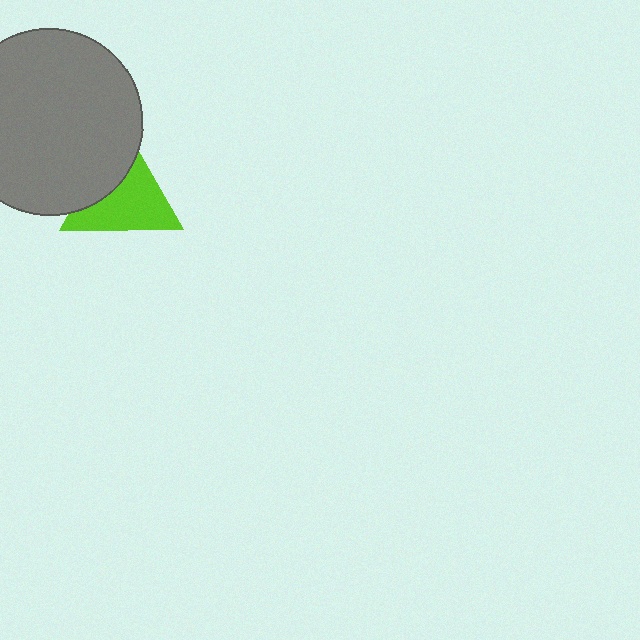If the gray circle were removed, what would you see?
You would see the complete lime triangle.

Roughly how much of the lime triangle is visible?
Most of it is visible (roughly 65%).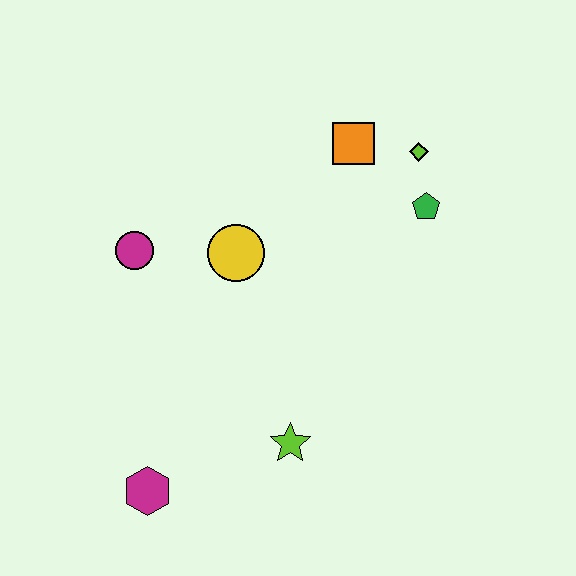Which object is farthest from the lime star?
The lime diamond is farthest from the lime star.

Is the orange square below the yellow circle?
No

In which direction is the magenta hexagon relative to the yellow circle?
The magenta hexagon is below the yellow circle.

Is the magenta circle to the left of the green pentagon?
Yes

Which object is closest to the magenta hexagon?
The lime star is closest to the magenta hexagon.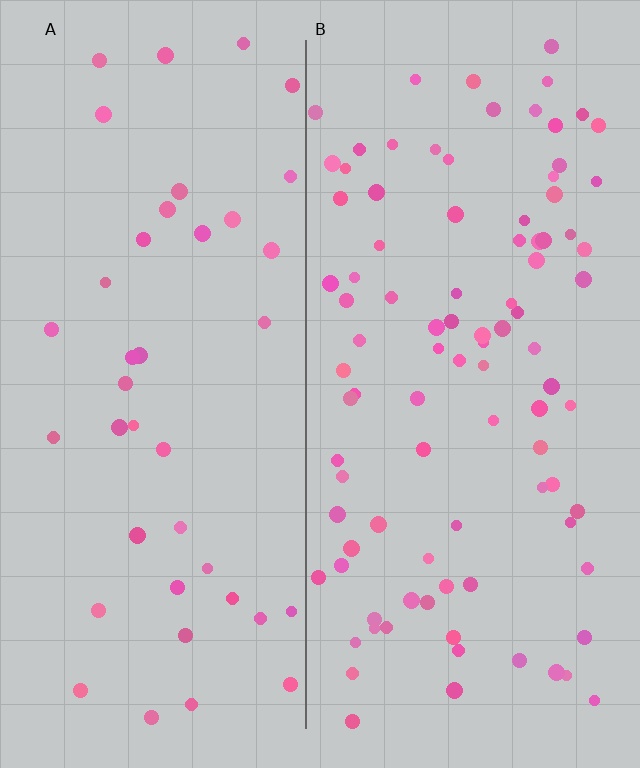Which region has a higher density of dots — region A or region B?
B (the right).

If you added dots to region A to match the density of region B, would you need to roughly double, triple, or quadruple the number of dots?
Approximately double.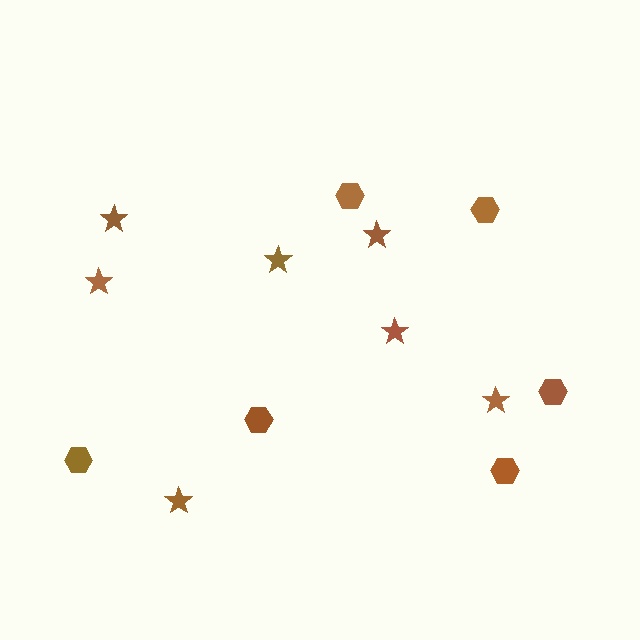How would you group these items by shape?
There are 2 groups: one group of stars (7) and one group of hexagons (6).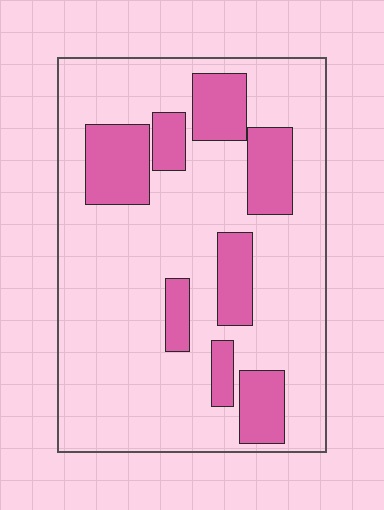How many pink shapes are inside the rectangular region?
8.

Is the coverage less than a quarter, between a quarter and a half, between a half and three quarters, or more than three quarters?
Less than a quarter.